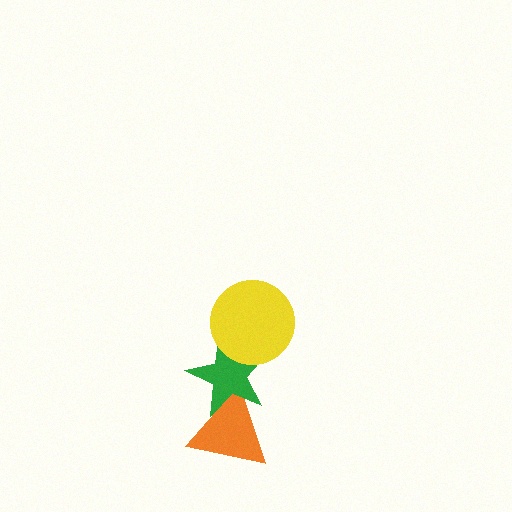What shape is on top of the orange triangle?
The green star is on top of the orange triangle.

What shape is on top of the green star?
The yellow circle is on top of the green star.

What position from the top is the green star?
The green star is 2nd from the top.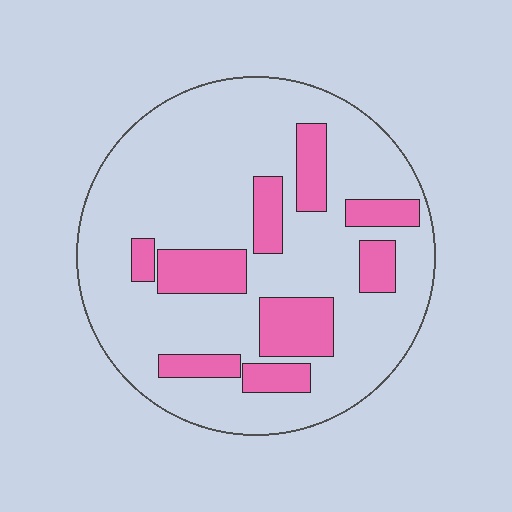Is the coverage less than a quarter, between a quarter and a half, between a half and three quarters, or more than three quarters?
Less than a quarter.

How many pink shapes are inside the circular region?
9.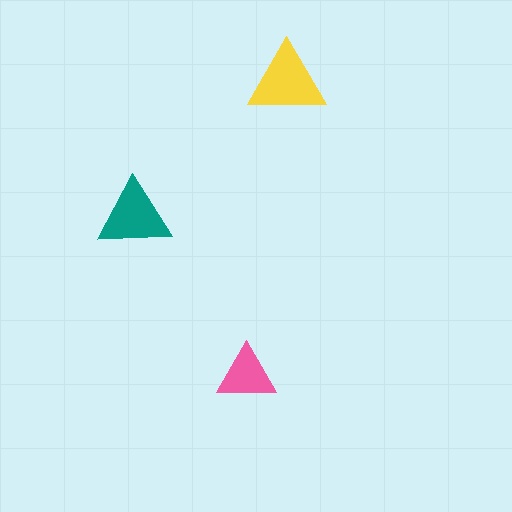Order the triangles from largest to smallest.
the yellow one, the teal one, the pink one.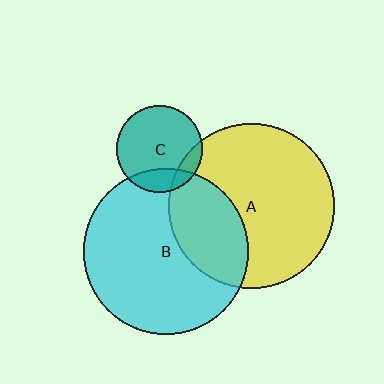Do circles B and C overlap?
Yes.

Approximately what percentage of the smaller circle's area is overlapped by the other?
Approximately 20%.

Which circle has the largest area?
Circle A (yellow).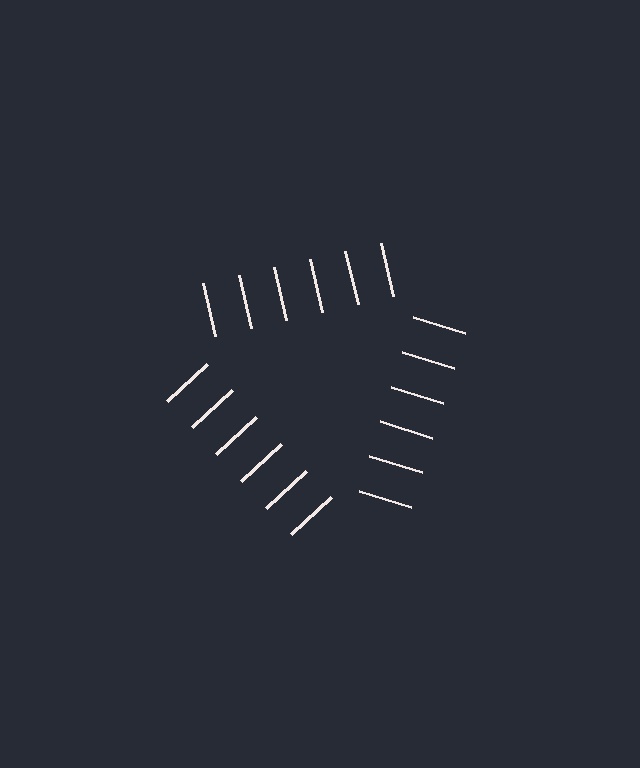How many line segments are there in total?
18 — 6 along each of the 3 edges.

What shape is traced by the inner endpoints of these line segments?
An illusory triangle — the line segments terminate on its edges but no continuous stroke is drawn.